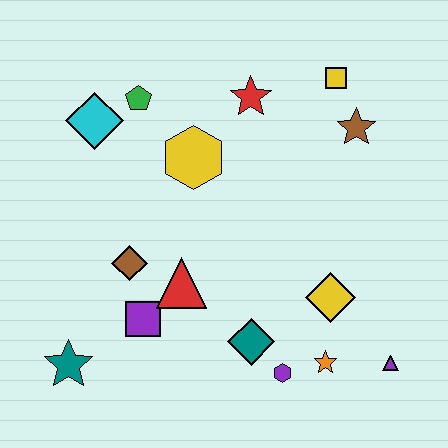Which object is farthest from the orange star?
The cyan diamond is farthest from the orange star.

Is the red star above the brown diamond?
Yes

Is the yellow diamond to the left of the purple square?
No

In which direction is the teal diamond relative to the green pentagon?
The teal diamond is below the green pentagon.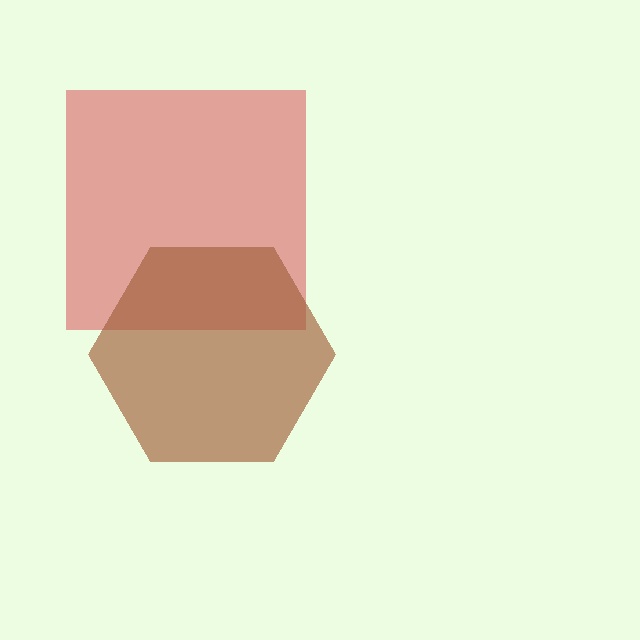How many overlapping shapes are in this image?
There are 2 overlapping shapes in the image.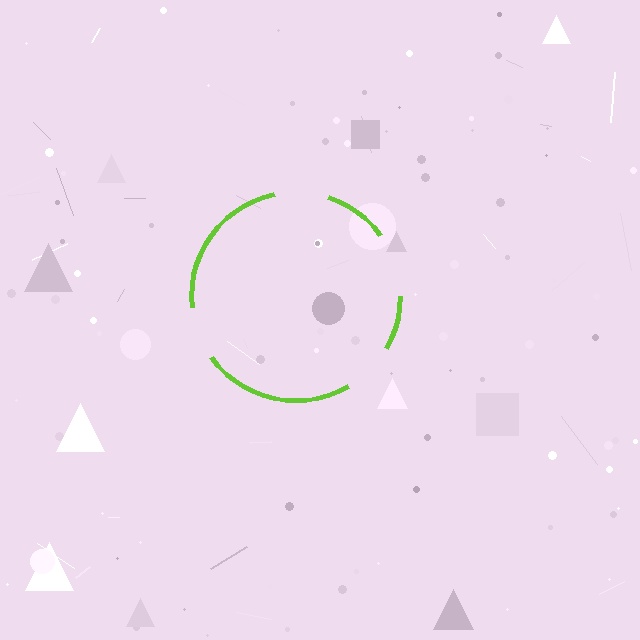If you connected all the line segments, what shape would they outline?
They would outline a circle.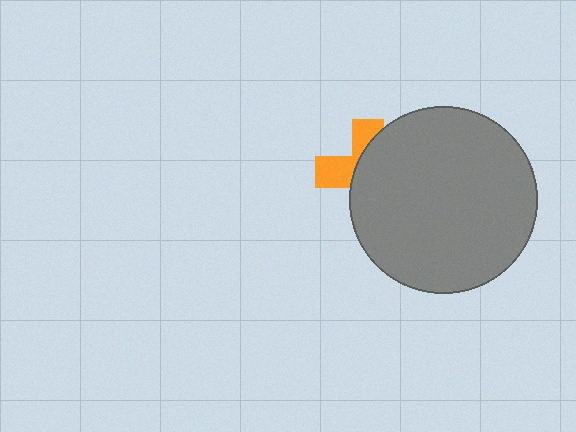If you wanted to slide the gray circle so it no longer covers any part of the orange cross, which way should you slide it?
Slide it right — that is the most direct way to separate the two shapes.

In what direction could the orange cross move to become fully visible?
The orange cross could move left. That would shift it out from behind the gray circle entirely.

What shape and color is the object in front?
The object in front is a gray circle.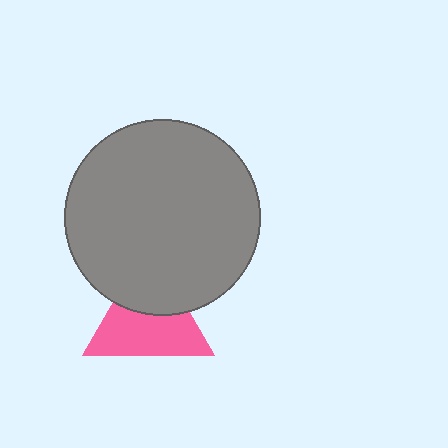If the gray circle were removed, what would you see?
You would see the complete pink triangle.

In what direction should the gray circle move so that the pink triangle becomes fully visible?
The gray circle should move up. That is the shortest direction to clear the overlap and leave the pink triangle fully visible.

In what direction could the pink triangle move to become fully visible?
The pink triangle could move down. That would shift it out from behind the gray circle entirely.